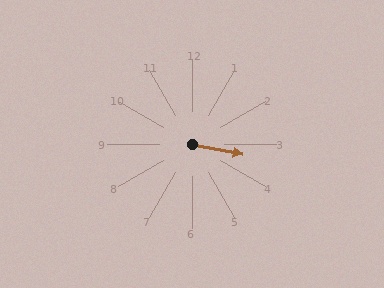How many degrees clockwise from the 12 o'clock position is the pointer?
Approximately 101 degrees.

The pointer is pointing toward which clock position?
Roughly 3 o'clock.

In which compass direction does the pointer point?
East.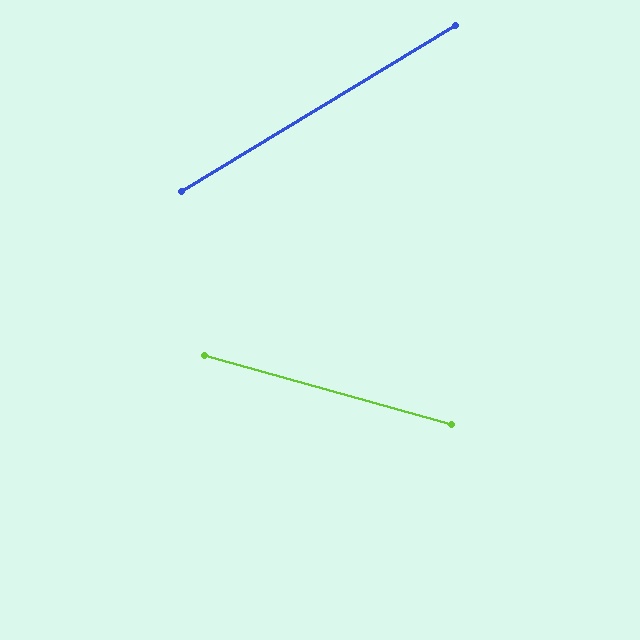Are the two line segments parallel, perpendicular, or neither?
Neither parallel nor perpendicular — they differ by about 47°.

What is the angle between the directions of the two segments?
Approximately 47 degrees.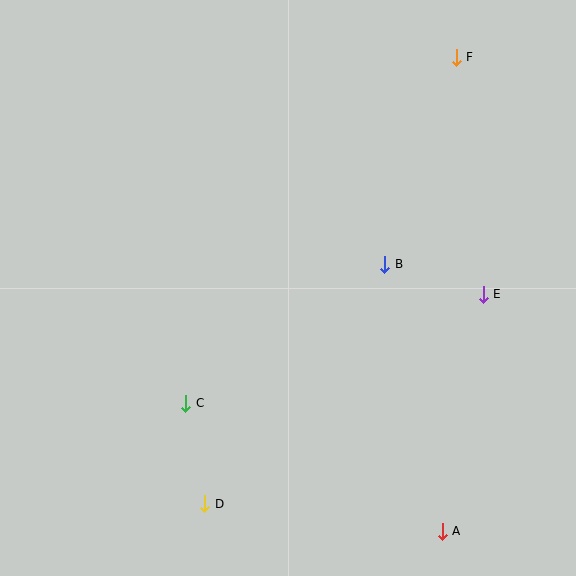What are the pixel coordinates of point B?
Point B is at (385, 264).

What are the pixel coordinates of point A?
Point A is at (442, 531).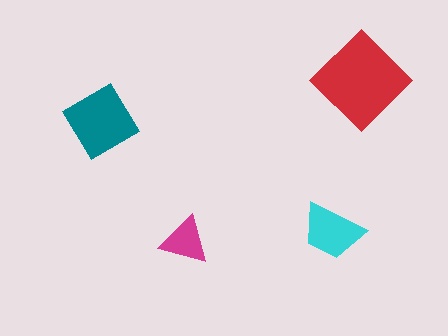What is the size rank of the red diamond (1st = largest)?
1st.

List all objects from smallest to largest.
The magenta triangle, the cyan trapezoid, the teal diamond, the red diamond.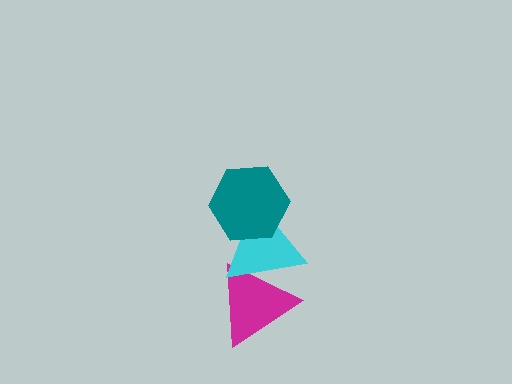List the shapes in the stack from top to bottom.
From top to bottom: the teal hexagon, the cyan triangle, the magenta triangle.